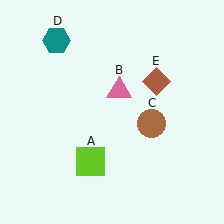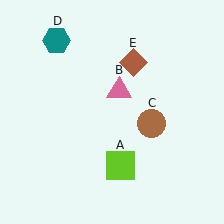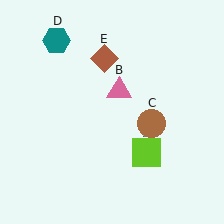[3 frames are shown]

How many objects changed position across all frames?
2 objects changed position: lime square (object A), brown diamond (object E).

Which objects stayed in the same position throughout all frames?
Pink triangle (object B) and brown circle (object C) and teal hexagon (object D) remained stationary.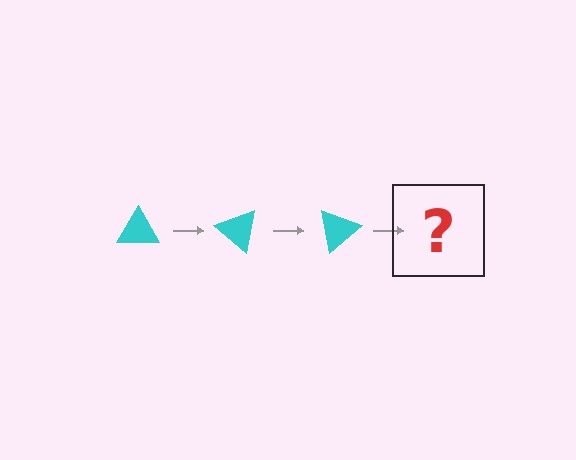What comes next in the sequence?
The next element should be a cyan triangle rotated 120 degrees.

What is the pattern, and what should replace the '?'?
The pattern is that the triangle rotates 40 degrees each step. The '?' should be a cyan triangle rotated 120 degrees.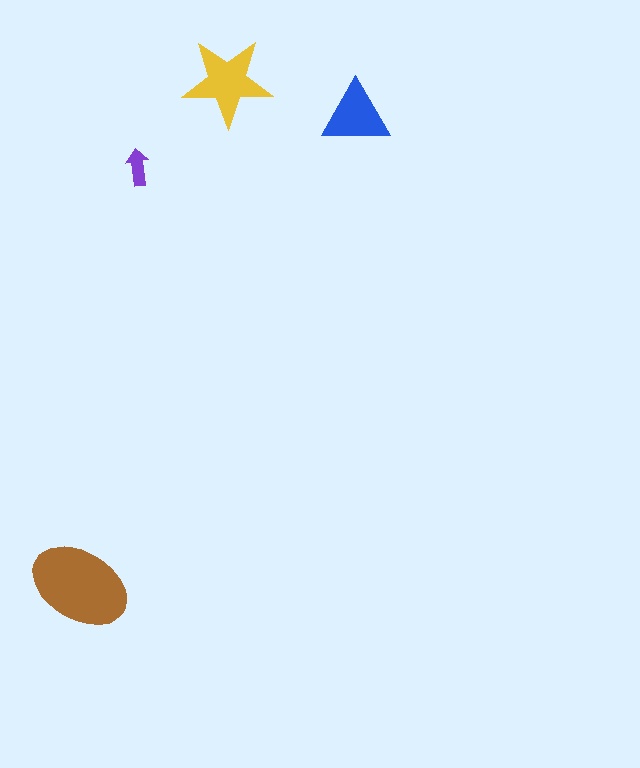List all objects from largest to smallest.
The brown ellipse, the yellow star, the blue triangle, the purple arrow.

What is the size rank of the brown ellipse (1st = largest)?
1st.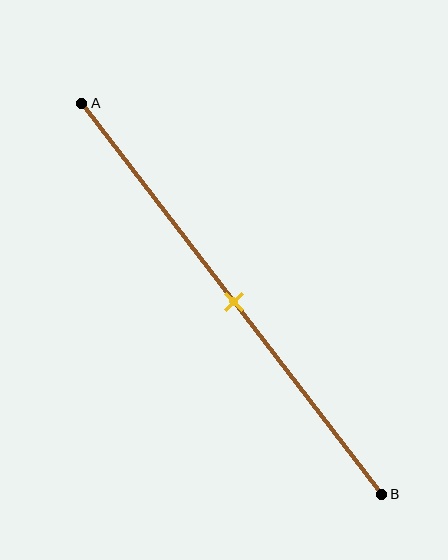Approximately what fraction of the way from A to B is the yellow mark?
The yellow mark is approximately 50% of the way from A to B.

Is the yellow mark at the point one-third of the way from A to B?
No, the mark is at about 50% from A, not at the 33% one-third point.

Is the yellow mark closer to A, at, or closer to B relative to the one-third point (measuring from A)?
The yellow mark is closer to point B than the one-third point of segment AB.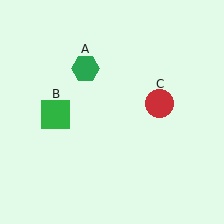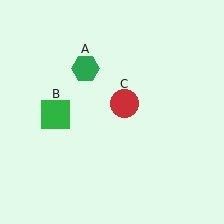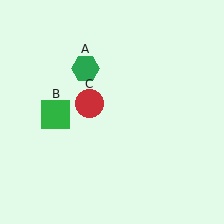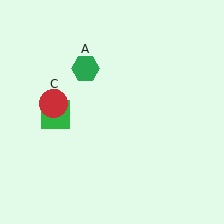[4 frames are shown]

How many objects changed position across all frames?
1 object changed position: red circle (object C).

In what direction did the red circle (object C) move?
The red circle (object C) moved left.